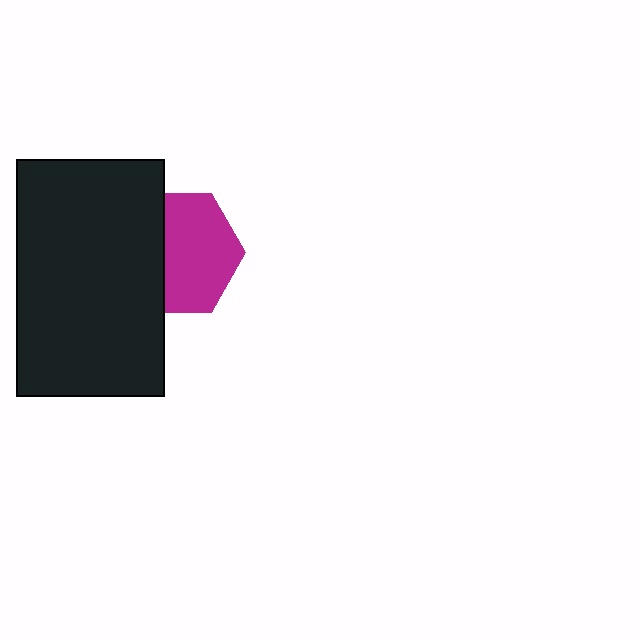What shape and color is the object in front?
The object in front is a black rectangle.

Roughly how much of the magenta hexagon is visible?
About half of it is visible (roughly 62%).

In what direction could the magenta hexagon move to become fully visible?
The magenta hexagon could move right. That would shift it out from behind the black rectangle entirely.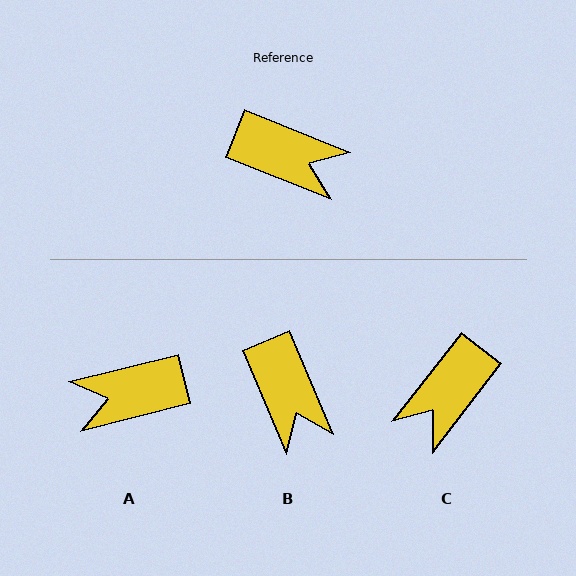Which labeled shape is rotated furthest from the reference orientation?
A, about 144 degrees away.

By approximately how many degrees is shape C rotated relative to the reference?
Approximately 106 degrees clockwise.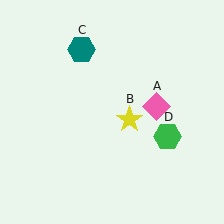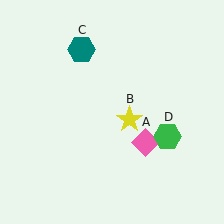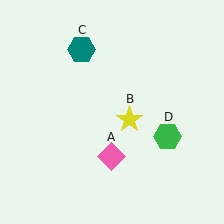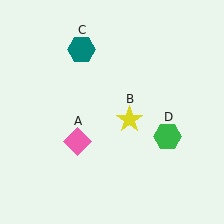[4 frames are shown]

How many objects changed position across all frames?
1 object changed position: pink diamond (object A).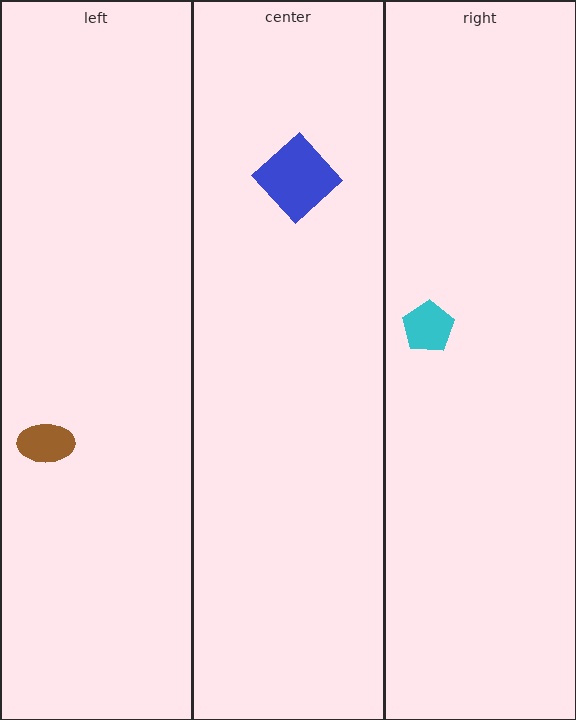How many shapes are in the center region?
1.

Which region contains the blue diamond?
The center region.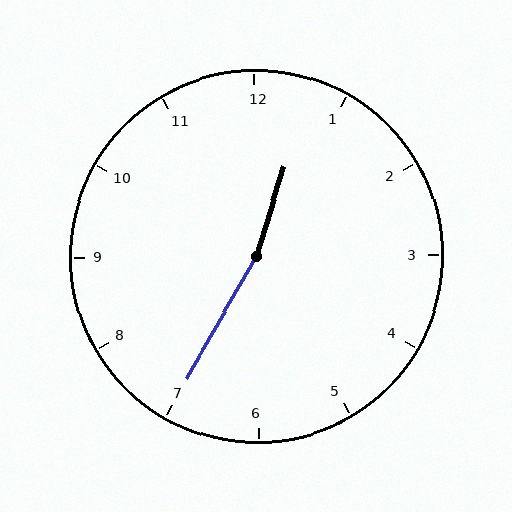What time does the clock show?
12:35.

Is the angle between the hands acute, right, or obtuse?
It is obtuse.